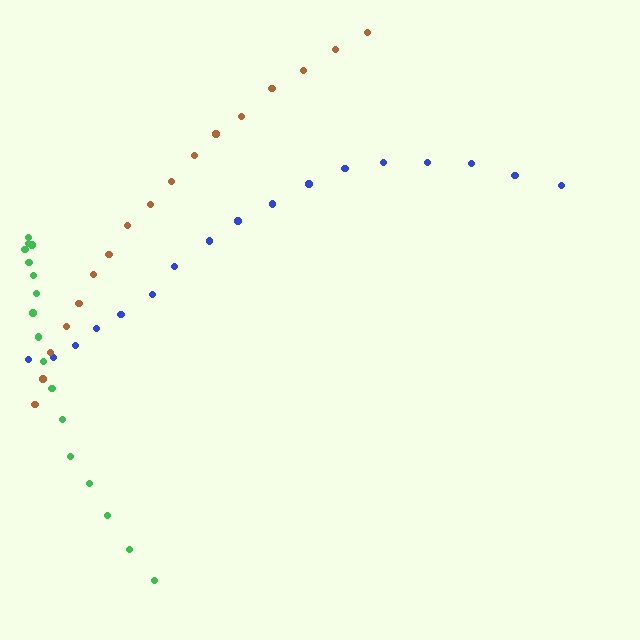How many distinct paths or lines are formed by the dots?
There are 3 distinct paths.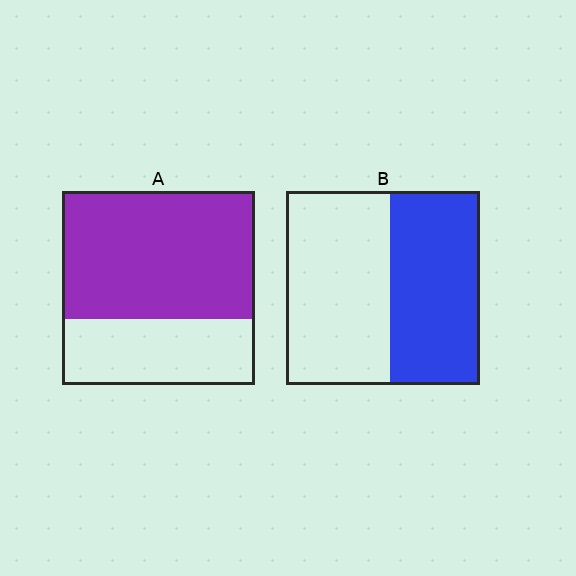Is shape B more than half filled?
Roughly half.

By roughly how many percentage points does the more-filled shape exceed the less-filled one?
By roughly 20 percentage points (A over B).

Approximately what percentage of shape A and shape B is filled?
A is approximately 65% and B is approximately 45%.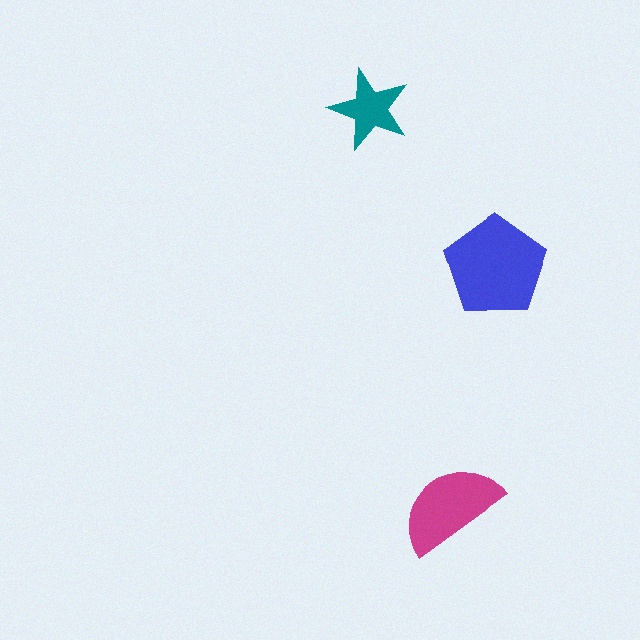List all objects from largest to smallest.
The blue pentagon, the magenta semicircle, the teal star.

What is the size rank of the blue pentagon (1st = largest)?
1st.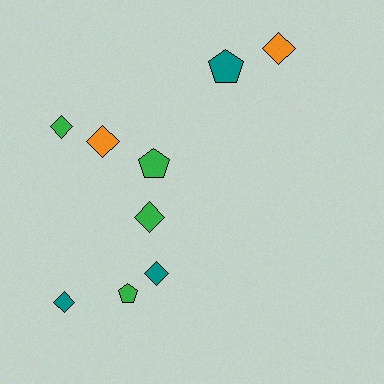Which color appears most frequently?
Green, with 4 objects.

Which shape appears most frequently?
Diamond, with 6 objects.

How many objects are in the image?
There are 9 objects.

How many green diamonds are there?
There are 2 green diamonds.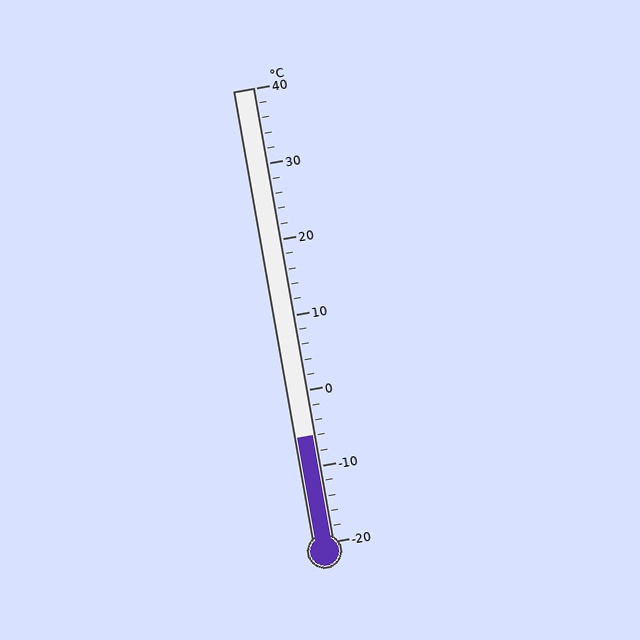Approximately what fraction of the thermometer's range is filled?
The thermometer is filled to approximately 25% of its range.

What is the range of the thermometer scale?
The thermometer scale ranges from -20°C to 40°C.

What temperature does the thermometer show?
The thermometer shows approximately -6°C.